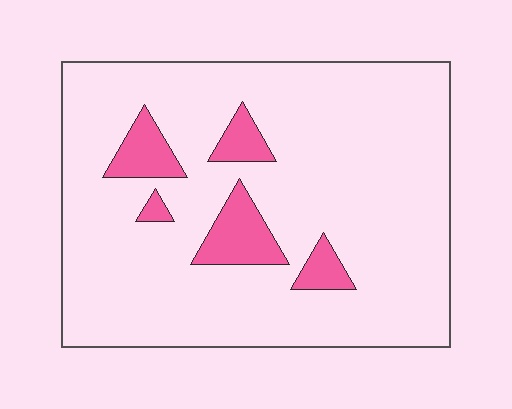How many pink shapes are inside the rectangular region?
5.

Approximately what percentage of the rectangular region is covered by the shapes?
Approximately 10%.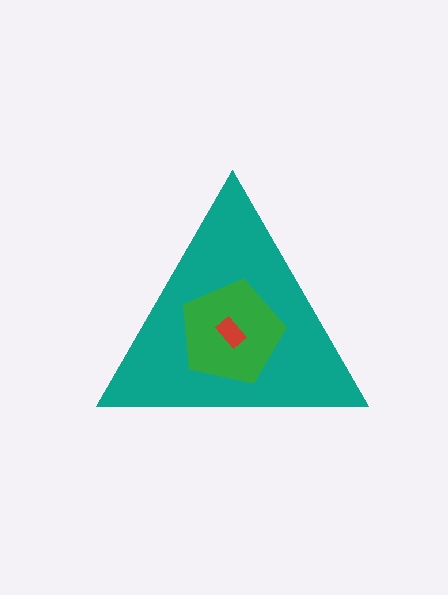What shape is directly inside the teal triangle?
The green pentagon.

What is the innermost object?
The red rectangle.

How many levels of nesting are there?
3.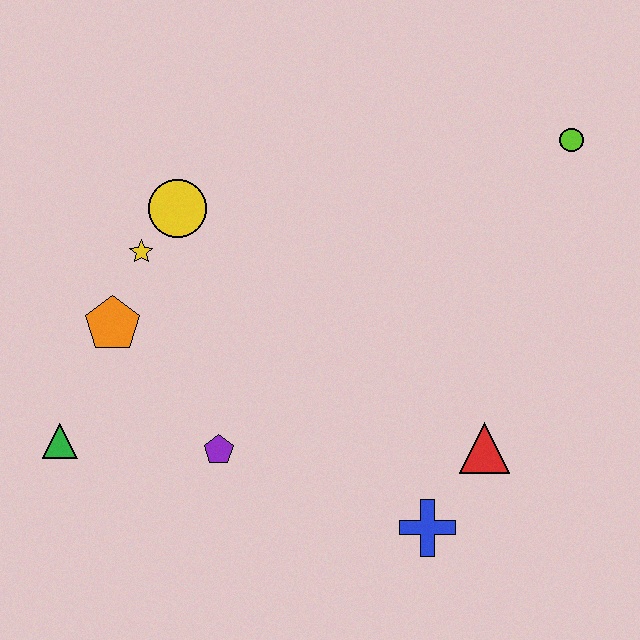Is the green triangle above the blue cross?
Yes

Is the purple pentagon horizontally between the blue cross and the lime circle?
No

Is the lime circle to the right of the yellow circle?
Yes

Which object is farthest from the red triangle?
The green triangle is farthest from the red triangle.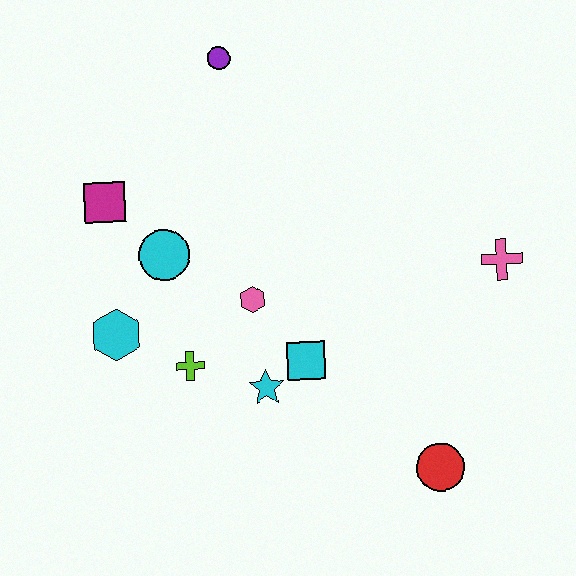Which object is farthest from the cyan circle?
The red circle is farthest from the cyan circle.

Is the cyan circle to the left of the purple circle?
Yes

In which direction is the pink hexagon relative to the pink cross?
The pink hexagon is to the left of the pink cross.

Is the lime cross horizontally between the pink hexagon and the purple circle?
No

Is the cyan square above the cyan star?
Yes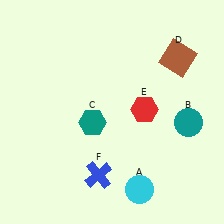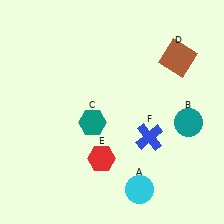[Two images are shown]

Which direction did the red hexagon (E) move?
The red hexagon (E) moved down.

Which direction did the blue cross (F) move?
The blue cross (F) moved right.